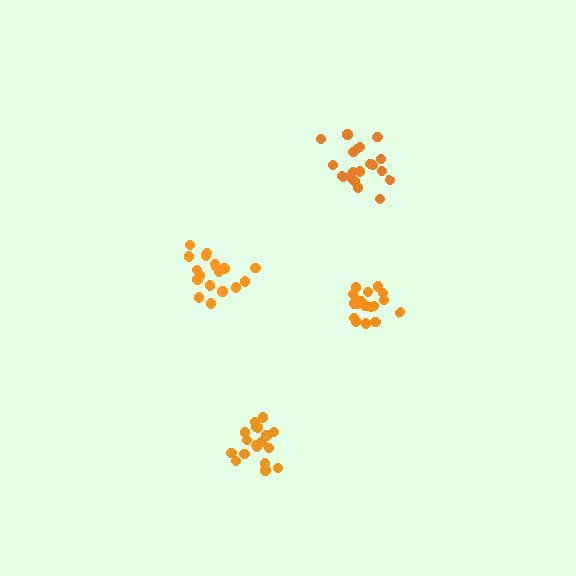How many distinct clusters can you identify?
There are 4 distinct clusters.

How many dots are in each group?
Group 1: 19 dots, Group 2: 19 dots, Group 3: 18 dots, Group 4: 18 dots (74 total).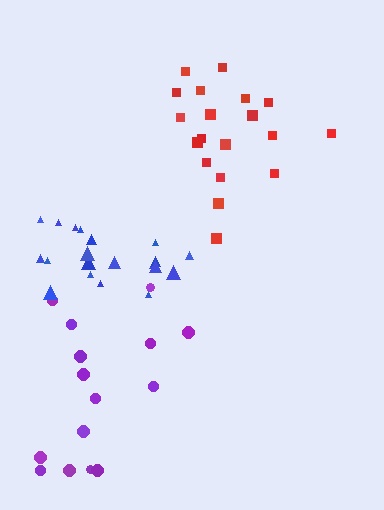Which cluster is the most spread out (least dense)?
Purple.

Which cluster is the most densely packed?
Blue.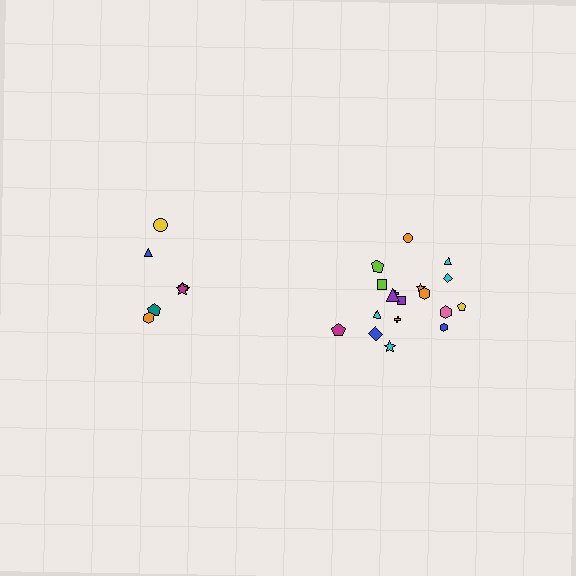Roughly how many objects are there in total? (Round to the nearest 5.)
Roughly 25 objects in total.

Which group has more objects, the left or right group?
The right group.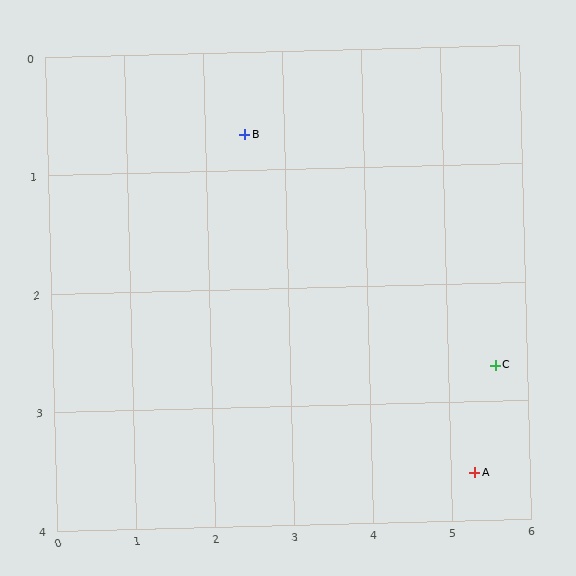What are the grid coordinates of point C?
Point C is at approximately (5.6, 2.7).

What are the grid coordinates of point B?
Point B is at approximately (2.5, 0.7).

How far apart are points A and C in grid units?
Points A and C are about 0.9 grid units apart.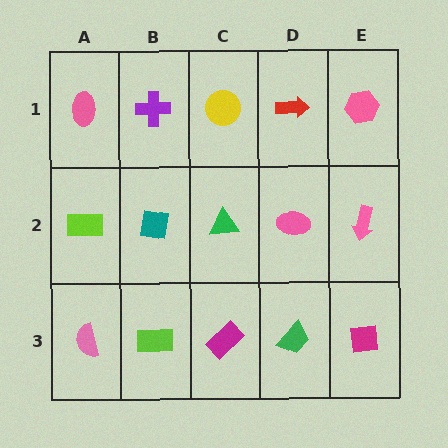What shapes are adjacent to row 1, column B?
A teal square (row 2, column B), a pink ellipse (row 1, column A), a yellow circle (row 1, column C).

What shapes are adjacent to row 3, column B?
A teal square (row 2, column B), a pink semicircle (row 3, column A), a magenta rectangle (row 3, column C).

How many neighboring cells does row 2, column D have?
4.